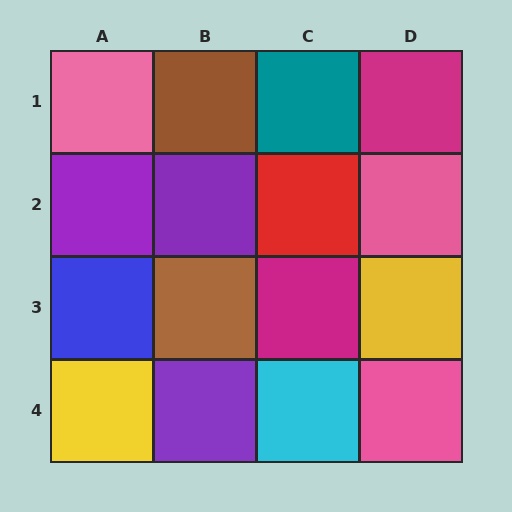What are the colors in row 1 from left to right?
Pink, brown, teal, magenta.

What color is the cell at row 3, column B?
Brown.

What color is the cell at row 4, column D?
Pink.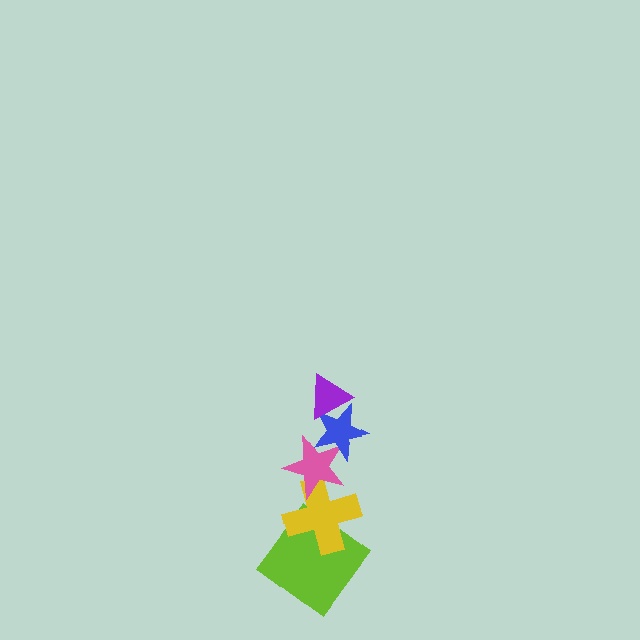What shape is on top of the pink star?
The blue star is on top of the pink star.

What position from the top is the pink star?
The pink star is 3rd from the top.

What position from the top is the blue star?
The blue star is 2nd from the top.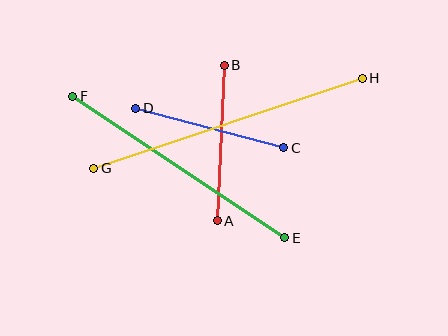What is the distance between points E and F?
The distance is approximately 255 pixels.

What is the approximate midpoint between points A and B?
The midpoint is at approximately (221, 143) pixels.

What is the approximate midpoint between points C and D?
The midpoint is at approximately (210, 128) pixels.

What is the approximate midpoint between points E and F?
The midpoint is at approximately (179, 167) pixels.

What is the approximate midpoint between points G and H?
The midpoint is at approximately (228, 123) pixels.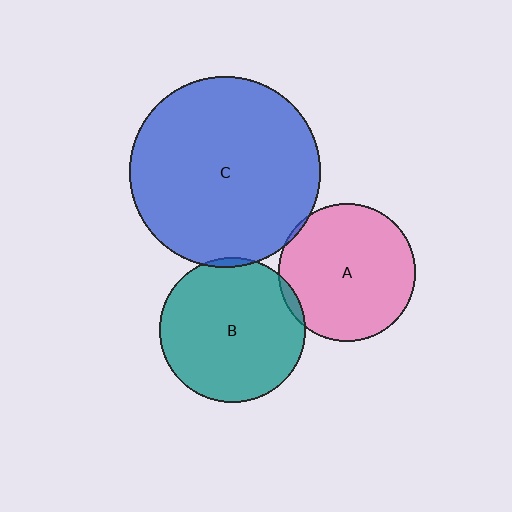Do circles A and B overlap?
Yes.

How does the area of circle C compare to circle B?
Approximately 1.7 times.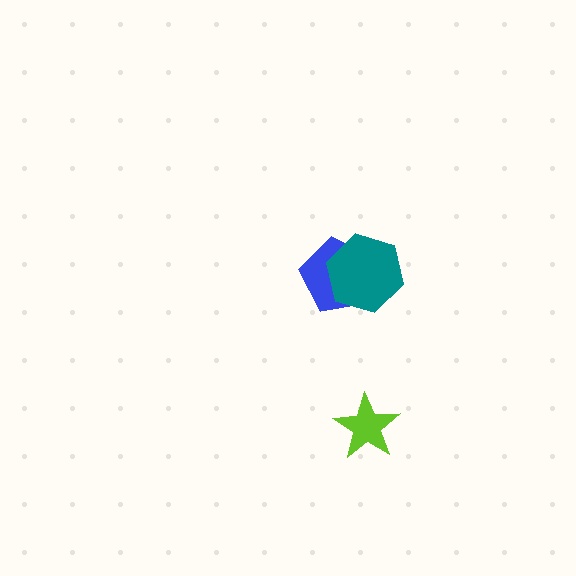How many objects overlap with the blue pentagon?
1 object overlaps with the blue pentagon.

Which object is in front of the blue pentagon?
The teal hexagon is in front of the blue pentagon.